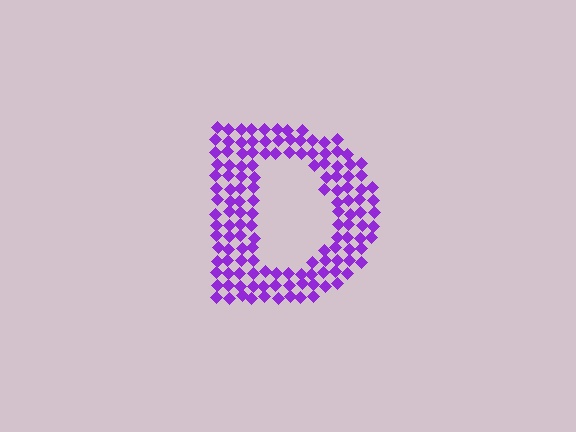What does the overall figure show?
The overall figure shows the letter D.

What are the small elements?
The small elements are diamonds.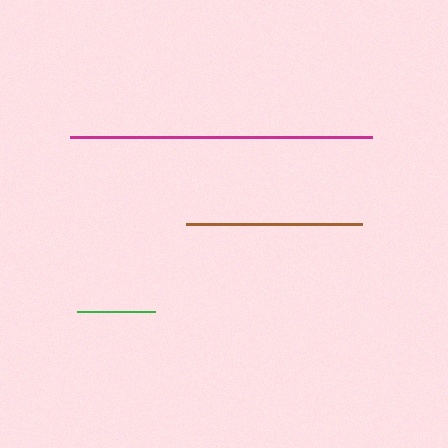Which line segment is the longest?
The magenta line is the longest at approximately 302 pixels.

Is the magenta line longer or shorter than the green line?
The magenta line is longer than the green line.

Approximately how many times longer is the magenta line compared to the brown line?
The magenta line is approximately 1.7 times the length of the brown line.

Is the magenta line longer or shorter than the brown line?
The magenta line is longer than the brown line.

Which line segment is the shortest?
The green line is the shortest at approximately 79 pixels.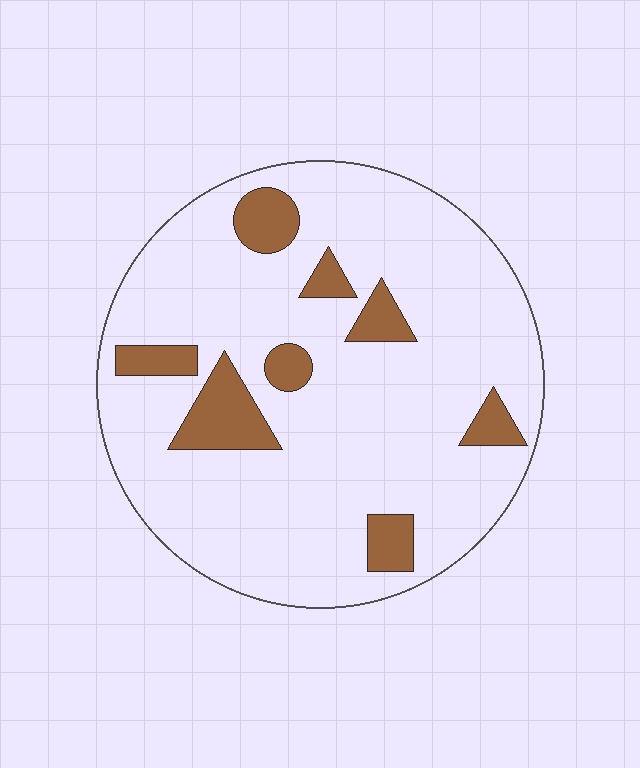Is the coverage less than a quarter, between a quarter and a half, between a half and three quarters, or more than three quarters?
Less than a quarter.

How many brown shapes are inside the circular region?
8.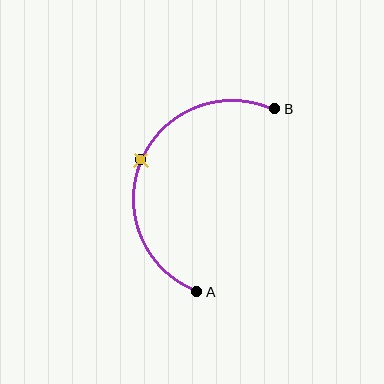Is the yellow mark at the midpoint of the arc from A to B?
Yes. The yellow mark lies on the arc at equal arc-length from both A and B — it is the arc midpoint.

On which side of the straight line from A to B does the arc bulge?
The arc bulges to the left of the straight line connecting A and B.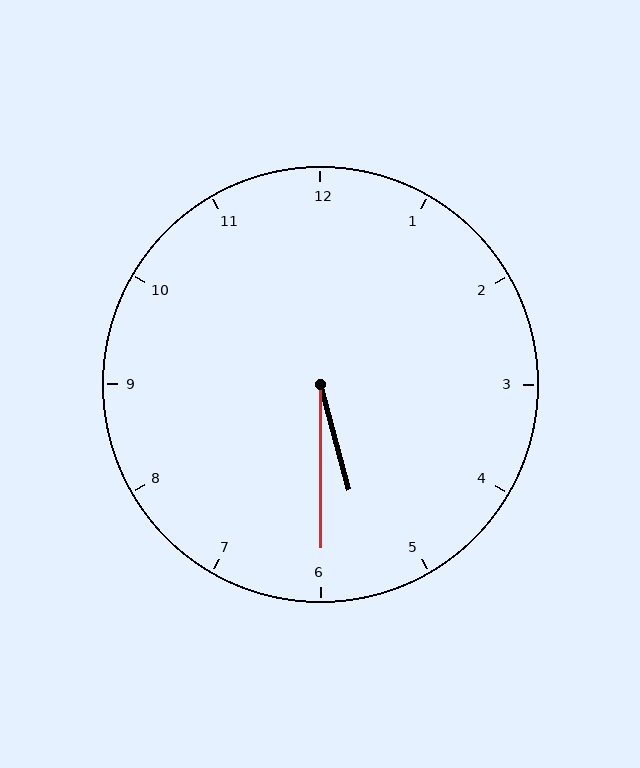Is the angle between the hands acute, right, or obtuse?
It is acute.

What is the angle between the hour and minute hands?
Approximately 15 degrees.